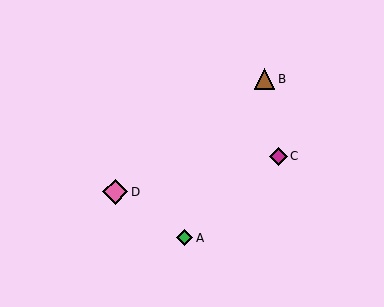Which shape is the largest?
The pink diamond (labeled D) is the largest.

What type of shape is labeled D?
Shape D is a pink diamond.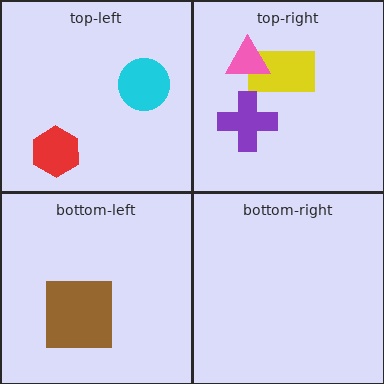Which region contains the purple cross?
The top-right region.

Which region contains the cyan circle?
The top-left region.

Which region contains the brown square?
The bottom-left region.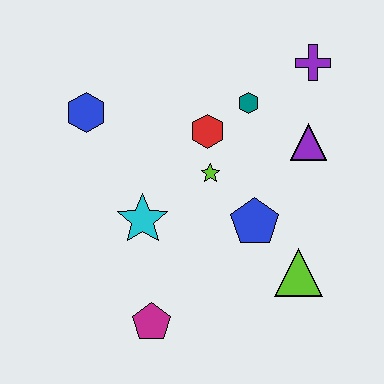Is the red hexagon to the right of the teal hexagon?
No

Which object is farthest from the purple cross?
The magenta pentagon is farthest from the purple cross.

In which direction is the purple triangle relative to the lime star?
The purple triangle is to the right of the lime star.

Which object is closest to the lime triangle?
The blue pentagon is closest to the lime triangle.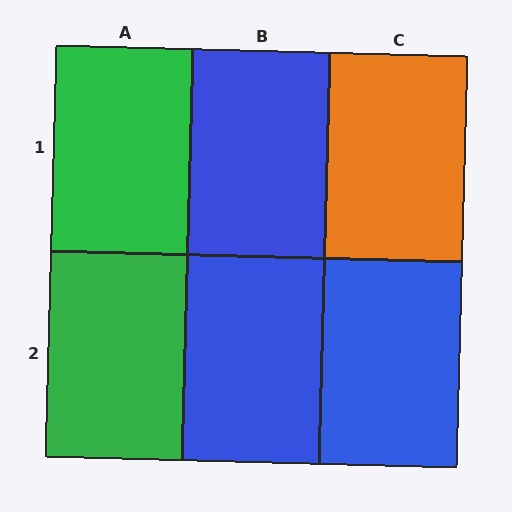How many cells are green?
2 cells are green.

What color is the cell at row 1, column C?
Orange.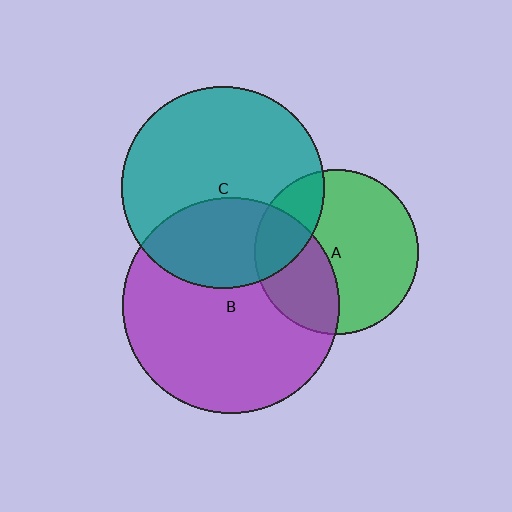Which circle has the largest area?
Circle B (purple).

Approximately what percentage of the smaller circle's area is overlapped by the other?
Approximately 35%.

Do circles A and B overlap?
Yes.